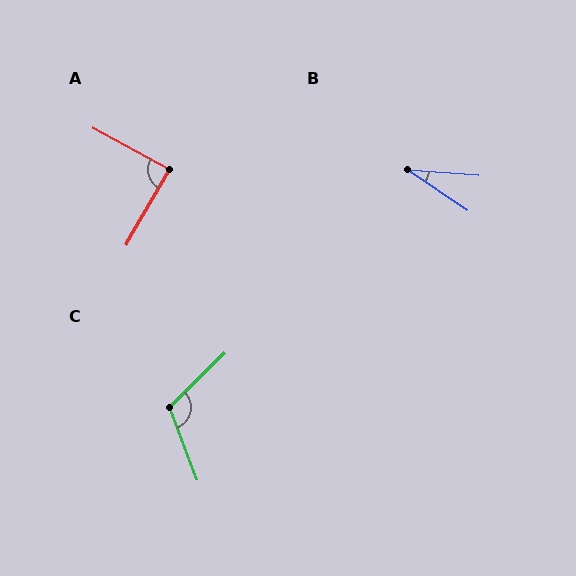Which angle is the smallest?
B, at approximately 30 degrees.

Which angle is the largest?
C, at approximately 114 degrees.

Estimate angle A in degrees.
Approximately 89 degrees.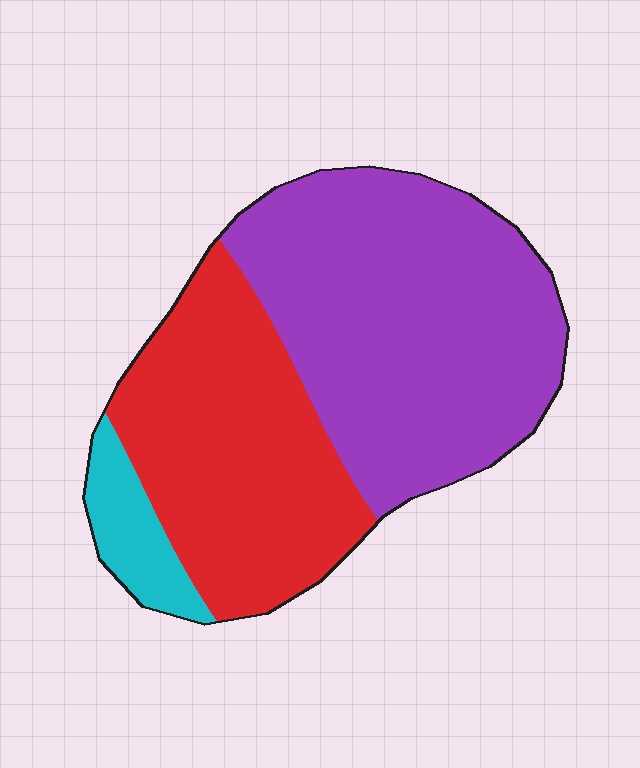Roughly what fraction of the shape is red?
Red covers roughly 40% of the shape.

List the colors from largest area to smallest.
From largest to smallest: purple, red, cyan.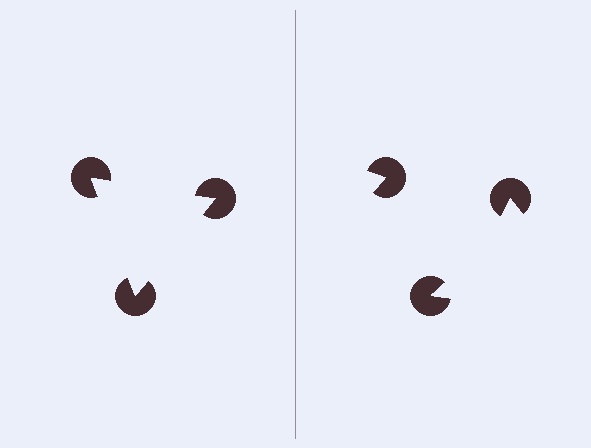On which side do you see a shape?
An illusory triangle appears on the left side. On the right side the wedge cuts are rotated, so no coherent shape forms.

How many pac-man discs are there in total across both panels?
6 — 3 on each side.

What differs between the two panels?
The pac-man discs are positioned identically on both sides; only the wedge orientations differ. On the left they align to a triangle; on the right they are misaligned.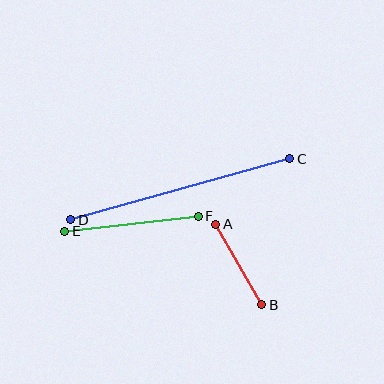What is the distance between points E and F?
The distance is approximately 135 pixels.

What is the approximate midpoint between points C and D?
The midpoint is at approximately (180, 189) pixels.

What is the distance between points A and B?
The distance is approximately 93 pixels.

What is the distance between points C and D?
The distance is approximately 227 pixels.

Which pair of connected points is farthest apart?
Points C and D are farthest apart.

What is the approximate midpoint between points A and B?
The midpoint is at approximately (239, 264) pixels.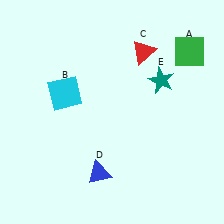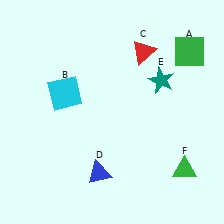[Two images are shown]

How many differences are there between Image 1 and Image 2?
There is 1 difference between the two images.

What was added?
A green triangle (F) was added in Image 2.